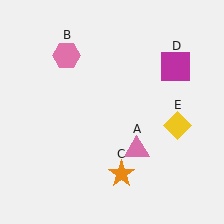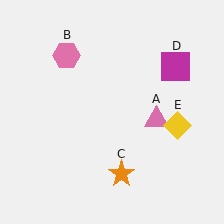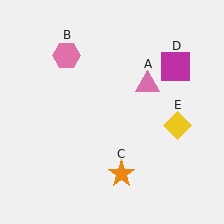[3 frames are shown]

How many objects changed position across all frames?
1 object changed position: pink triangle (object A).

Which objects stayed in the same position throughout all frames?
Pink hexagon (object B) and orange star (object C) and magenta square (object D) and yellow diamond (object E) remained stationary.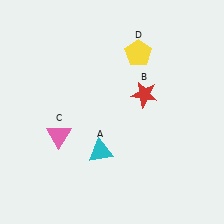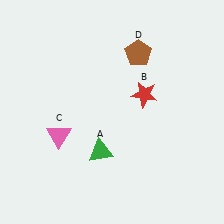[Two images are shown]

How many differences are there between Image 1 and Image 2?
There are 2 differences between the two images.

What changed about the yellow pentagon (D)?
In Image 1, D is yellow. In Image 2, it changed to brown.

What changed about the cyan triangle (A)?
In Image 1, A is cyan. In Image 2, it changed to green.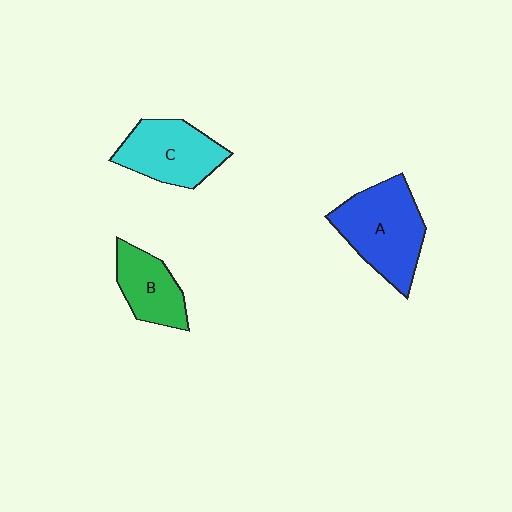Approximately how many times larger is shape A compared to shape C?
Approximately 1.2 times.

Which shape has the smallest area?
Shape B (green).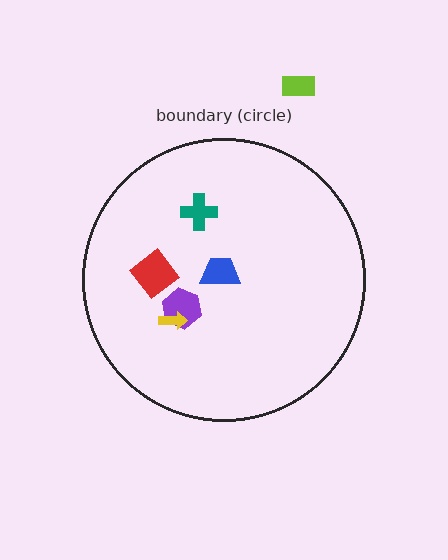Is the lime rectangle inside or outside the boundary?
Outside.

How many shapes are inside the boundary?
5 inside, 1 outside.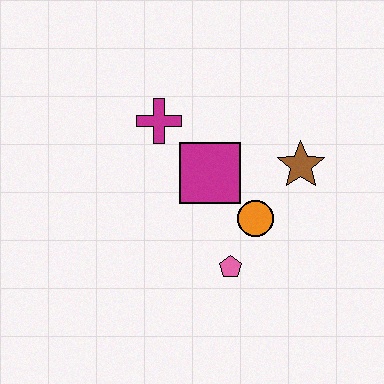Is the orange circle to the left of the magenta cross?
No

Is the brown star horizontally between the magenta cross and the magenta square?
No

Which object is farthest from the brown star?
The magenta cross is farthest from the brown star.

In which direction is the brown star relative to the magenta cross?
The brown star is to the right of the magenta cross.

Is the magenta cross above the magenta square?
Yes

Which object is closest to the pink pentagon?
The orange circle is closest to the pink pentagon.